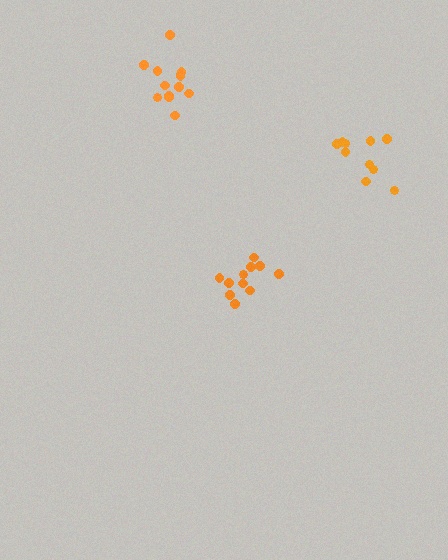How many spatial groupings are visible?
There are 3 spatial groupings.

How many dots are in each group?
Group 1: 10 dots, Group 2: 13 dots, Group 3: 11 dots (34 total).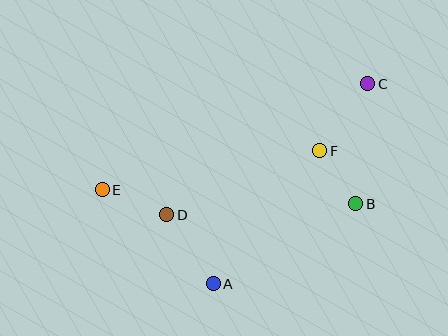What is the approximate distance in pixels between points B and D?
The distance between B and D is approximately 190 pixels.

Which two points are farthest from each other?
Points C and E are farthest from each other.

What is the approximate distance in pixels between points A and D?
The distance between A and D is approximately 83 pixels.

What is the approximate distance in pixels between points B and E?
The distance between B and E is approximately 254 pixels.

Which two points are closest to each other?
Points B and F are closest to each other.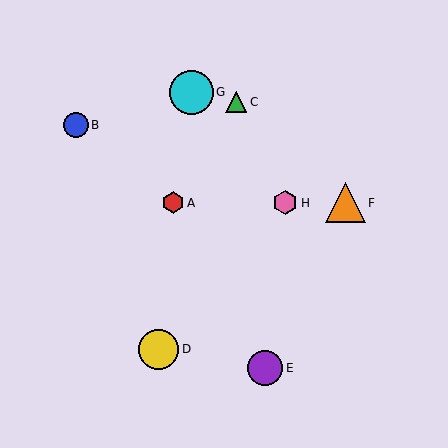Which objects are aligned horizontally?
Objects A, F, H are aligned horizontally.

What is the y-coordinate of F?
Object F is at y≈203.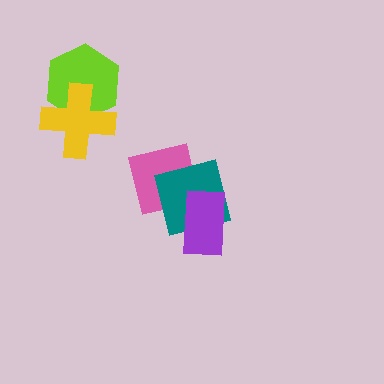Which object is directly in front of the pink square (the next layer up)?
The teal square is directly in front of the pink square.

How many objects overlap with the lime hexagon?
1 object overlaps with the lime hexagon.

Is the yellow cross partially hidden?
No, no other shape covers it.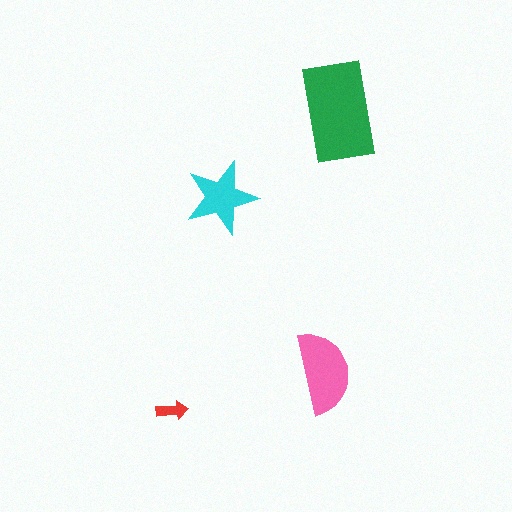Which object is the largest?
The green rectangle.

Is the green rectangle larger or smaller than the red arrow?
Larger.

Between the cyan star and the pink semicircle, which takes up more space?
The pink semicircle.